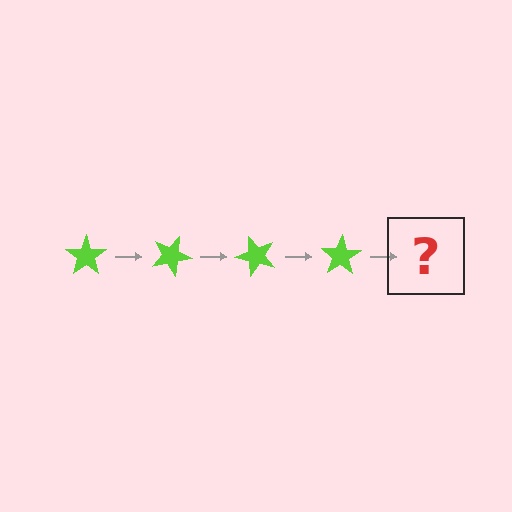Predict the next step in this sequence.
The next step is a lime star rotated 100 degrees.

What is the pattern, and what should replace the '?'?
The pattern is that the star rotates 25 degrees each step. The '?' should be a lime star rotated 100 degrees.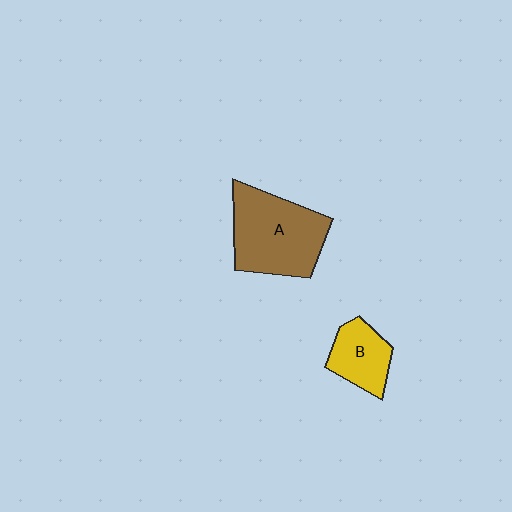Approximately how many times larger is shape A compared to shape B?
Approximately 2.0 times.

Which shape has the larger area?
Shape A (brown).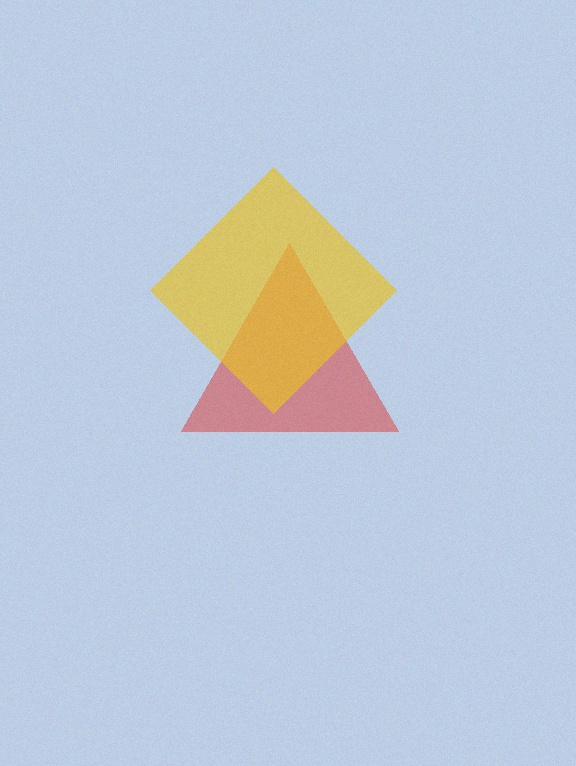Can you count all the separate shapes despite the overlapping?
Yes, there are 2 separate shapes.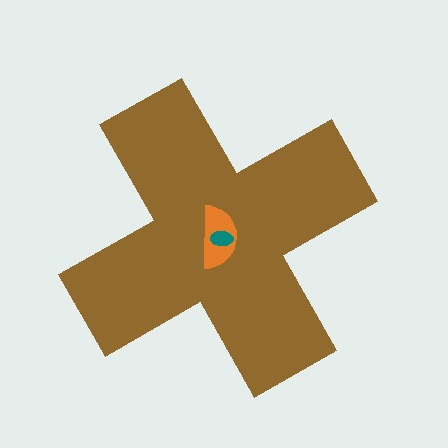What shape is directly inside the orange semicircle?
The teal ellipse.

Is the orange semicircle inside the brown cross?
Yes.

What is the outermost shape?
The brown cross.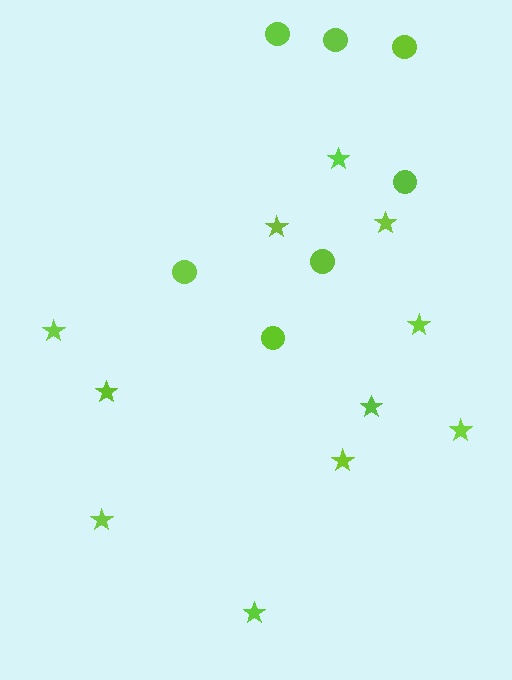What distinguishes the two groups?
There are 2 groups: one group of stars (11) and one group of circles (7).